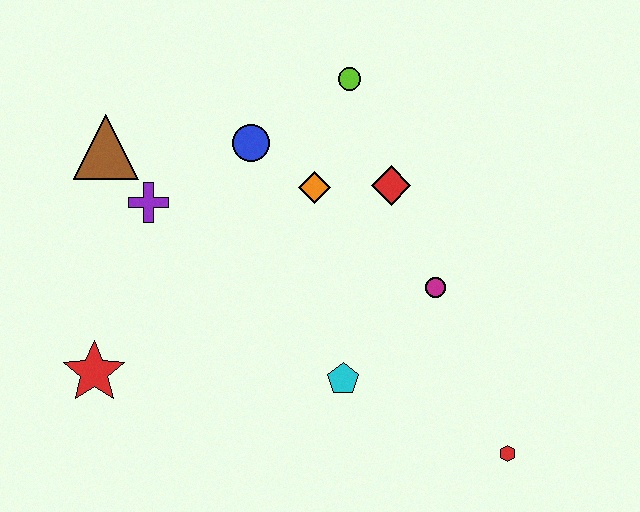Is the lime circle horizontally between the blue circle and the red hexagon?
Yes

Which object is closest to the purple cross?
The brown triangle is closest to the purple cross.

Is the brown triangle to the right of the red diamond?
No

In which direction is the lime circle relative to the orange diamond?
The lime circle is above the orange diamond.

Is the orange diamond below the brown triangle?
Yes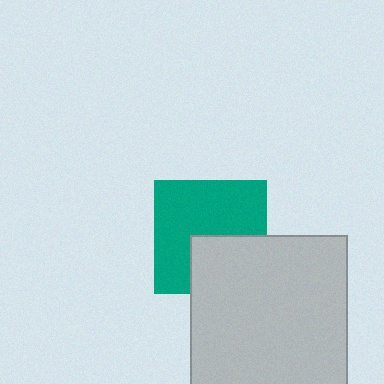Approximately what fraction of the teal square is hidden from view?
Roughly 35% of the teal square is hidden behind the light gray square.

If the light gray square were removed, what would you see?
You would see the complete teal square.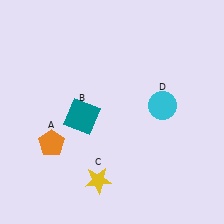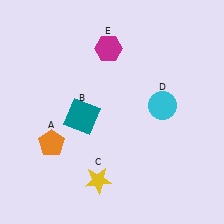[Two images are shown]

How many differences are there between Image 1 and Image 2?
There is 1 difference between the two images.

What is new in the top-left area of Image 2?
A magenta hexagon (E) was added in the top-left area of Image 2.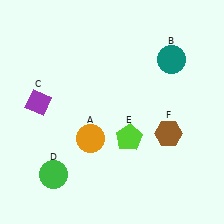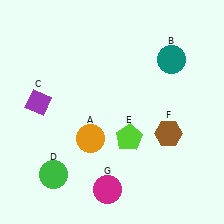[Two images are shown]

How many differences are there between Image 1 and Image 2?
There is 1 difference between the two images.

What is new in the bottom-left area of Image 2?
A magenta circle (G) was added in the bottom-left area of Image 2.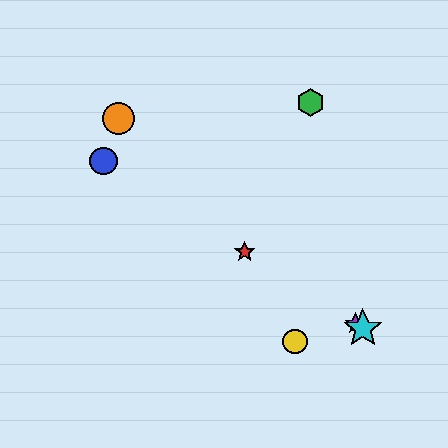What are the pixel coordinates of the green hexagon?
The green hexagon is at (311, 103).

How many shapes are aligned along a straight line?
4 shapes (the red star, the blue circle, the purple star, the cyan star) are aligned along a straight line.